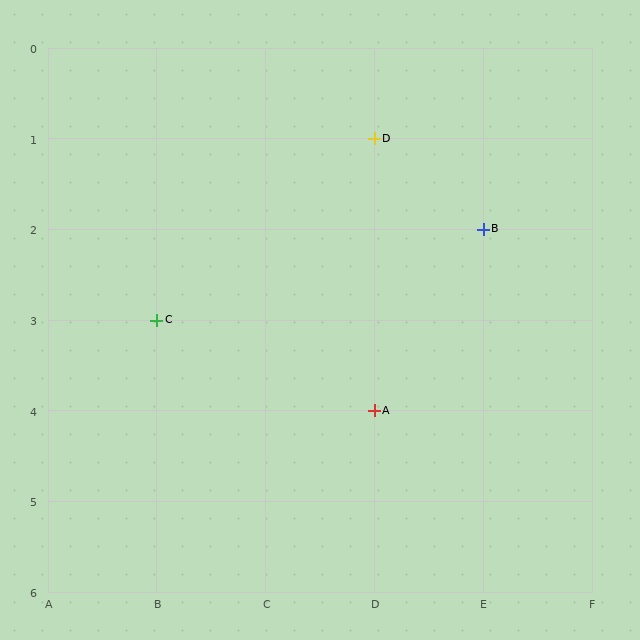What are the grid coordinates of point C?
Point C is at grid coordinates (B, 3).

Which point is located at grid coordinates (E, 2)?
Point B is at (E, 2).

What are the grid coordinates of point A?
Point A is at grid coordinates (D, 4).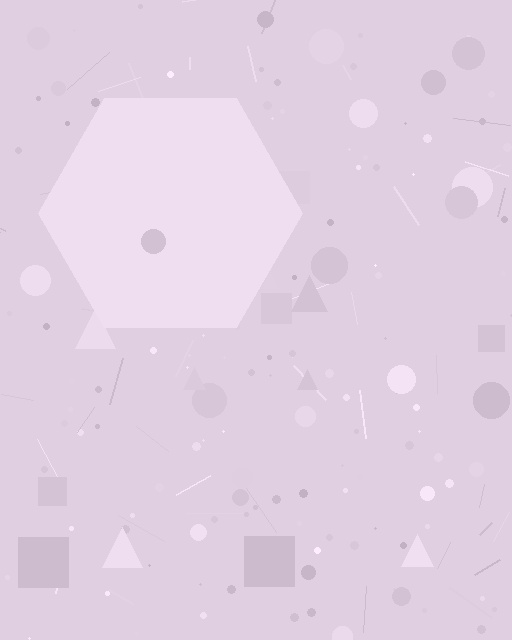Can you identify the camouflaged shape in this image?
The camouflaged shape is a hexagon.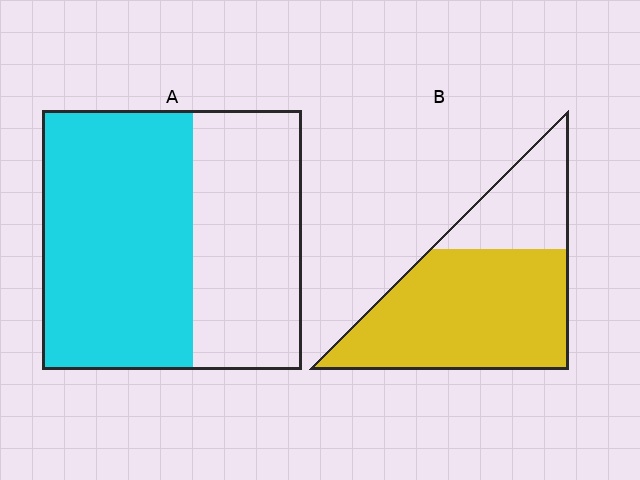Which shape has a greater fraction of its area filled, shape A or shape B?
Shape B.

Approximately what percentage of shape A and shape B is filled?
A is approximately 60% and B is approximately 70%.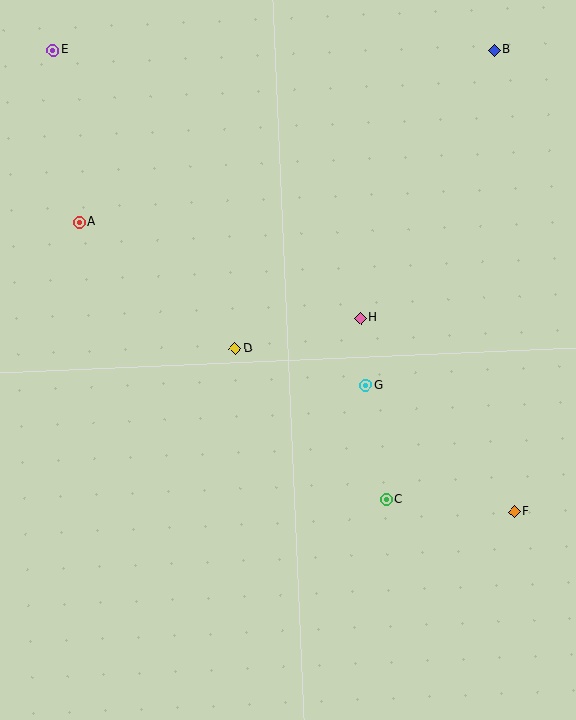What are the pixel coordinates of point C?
Point C is at (387, 500).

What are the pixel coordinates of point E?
Point E is at (53, 50).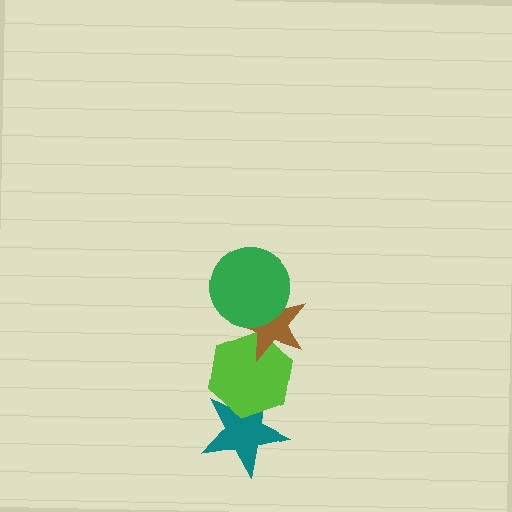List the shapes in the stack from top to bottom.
From top to bottom: the green circle, the brown star, the lime hexagon, the teal star.